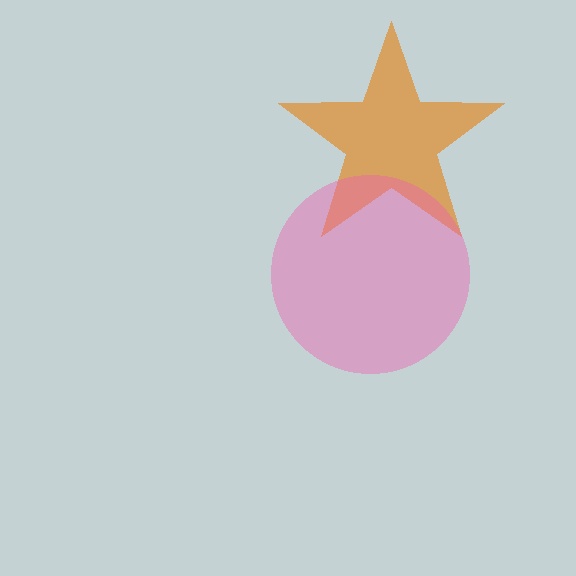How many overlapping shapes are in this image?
There are 2 overlapping shapes in the image.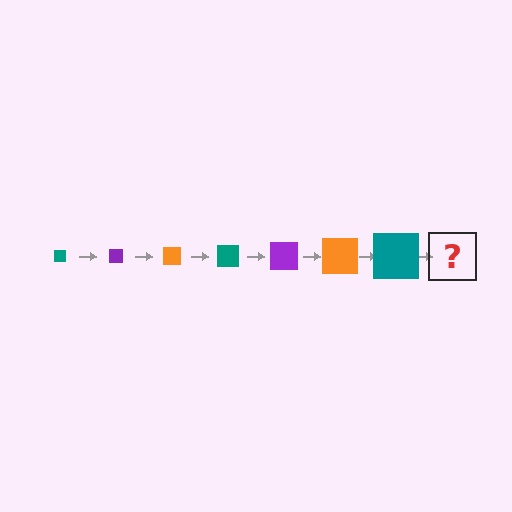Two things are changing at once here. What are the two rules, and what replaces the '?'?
The two rules are that the square grows larger each step and the color cycles through teal, purple, and orange. The '?' should be a purple square, larger than the previous one.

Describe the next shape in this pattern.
It should be a purple square, larger than the previous one.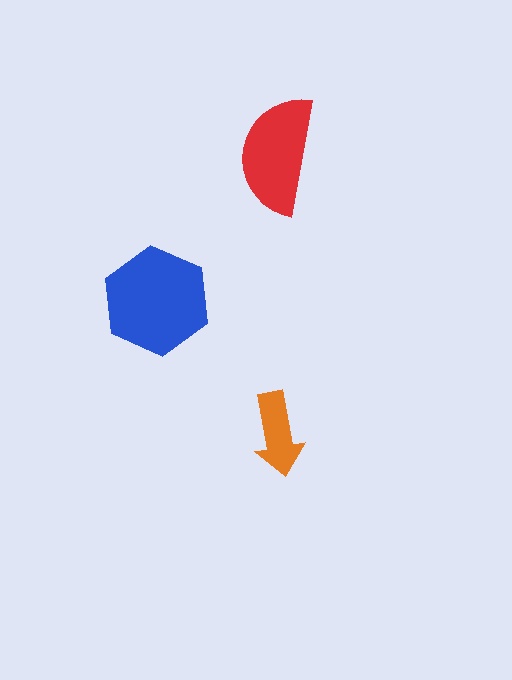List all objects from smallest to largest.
The orange arrow, the red semicircle, the blue hexagon.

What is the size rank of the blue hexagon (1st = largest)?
1st.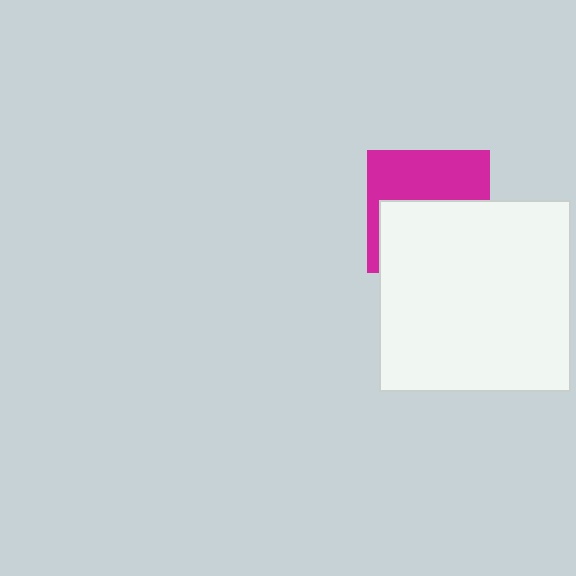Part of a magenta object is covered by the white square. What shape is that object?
It is a square.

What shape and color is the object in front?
The object in front is a white square.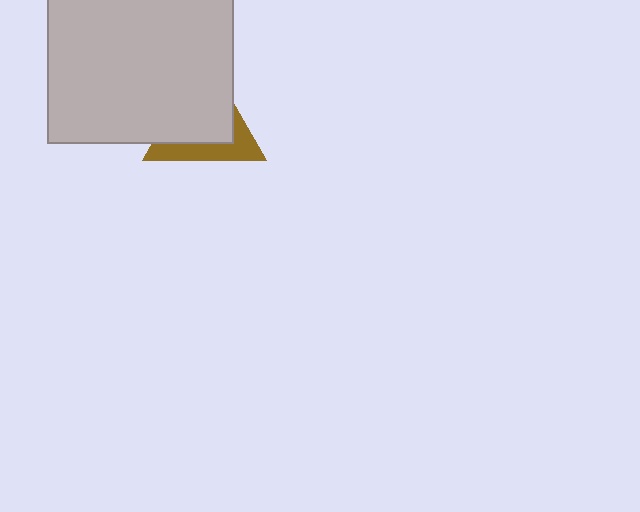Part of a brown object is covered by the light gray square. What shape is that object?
It is a triangle.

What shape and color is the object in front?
The object in front is a light gray square.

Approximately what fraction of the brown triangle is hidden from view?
Roughly 63% of the brown triangle is hidden behind the light gray square.